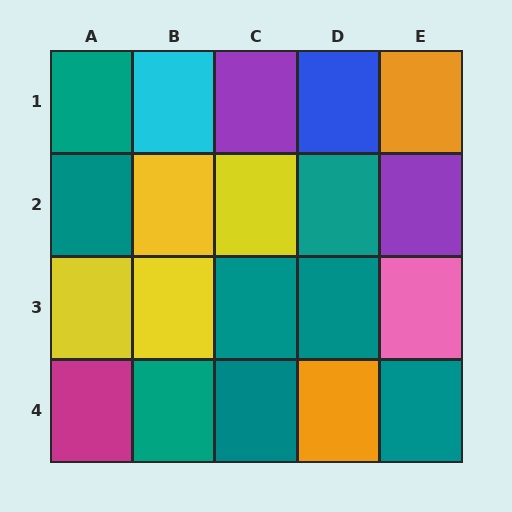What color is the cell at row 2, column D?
Teal.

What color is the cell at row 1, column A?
Teal.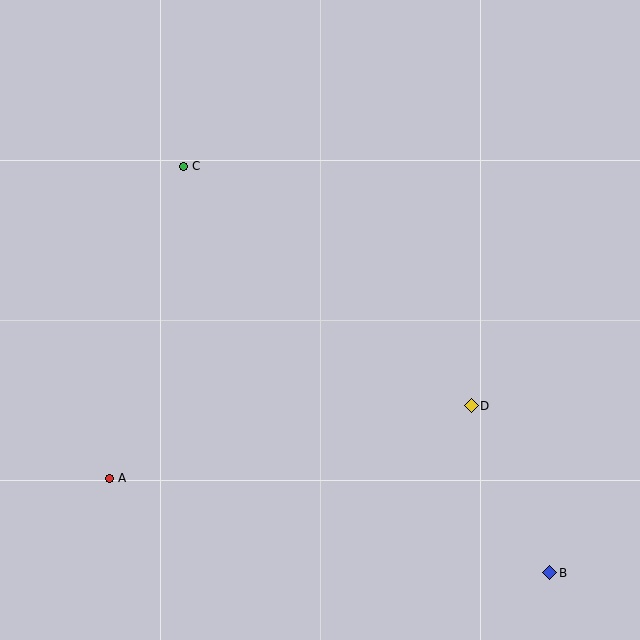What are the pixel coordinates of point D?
Point D is at (471, 406).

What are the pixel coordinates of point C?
Point C is at (183, 166).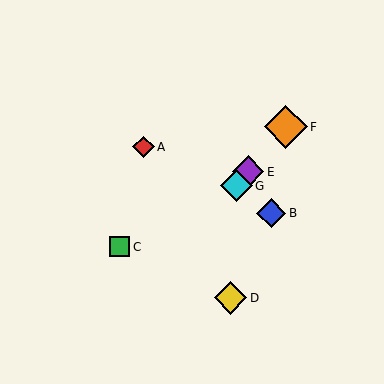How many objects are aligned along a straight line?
3 objects (E, F, G) are aligned along a straight line.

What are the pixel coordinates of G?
Object G is at (236, 186).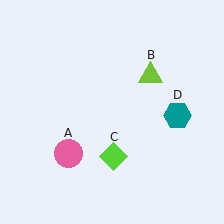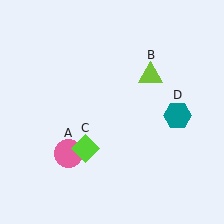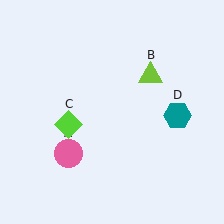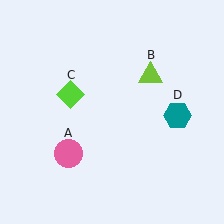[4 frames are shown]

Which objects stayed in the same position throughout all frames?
Pink circle (object A) and lime triangle (object B) and teal hexagon (object D) remained stationary.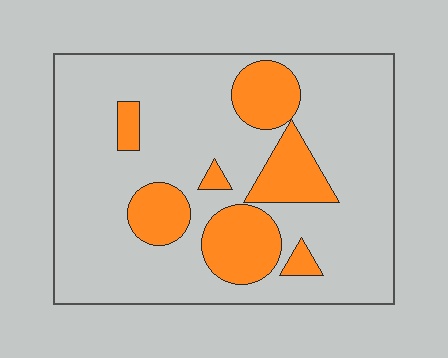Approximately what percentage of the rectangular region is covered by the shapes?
Approximately 20%.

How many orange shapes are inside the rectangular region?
7.